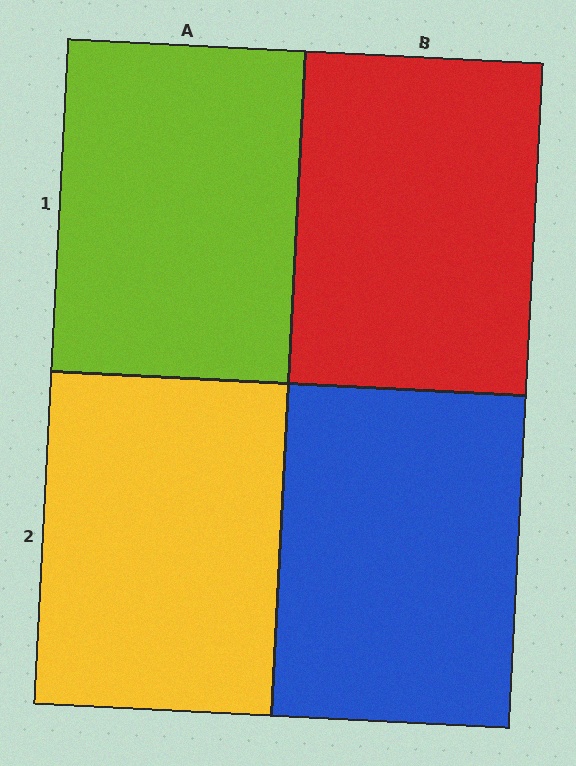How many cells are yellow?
1 cell is yellow.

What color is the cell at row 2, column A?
Yellow.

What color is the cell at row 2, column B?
Blue.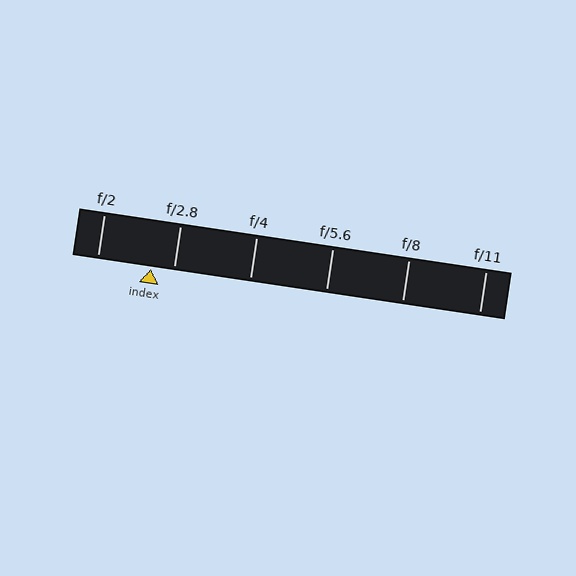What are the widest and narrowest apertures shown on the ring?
The widest aperture shown is f/2 and the narrowest is f/11.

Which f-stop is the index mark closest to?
The index mark is closest to f/2.8.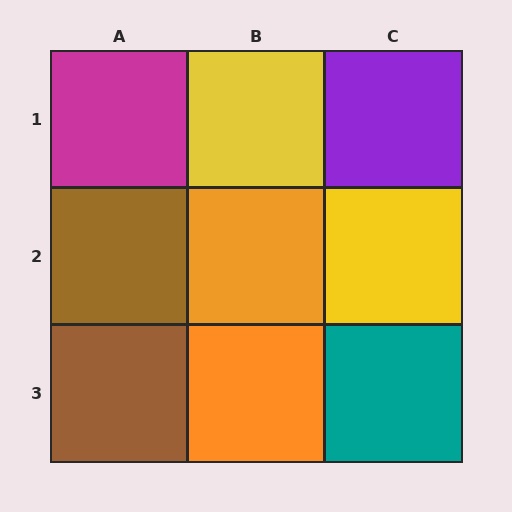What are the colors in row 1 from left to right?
Magenta, yellow, purple.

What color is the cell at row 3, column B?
Orange.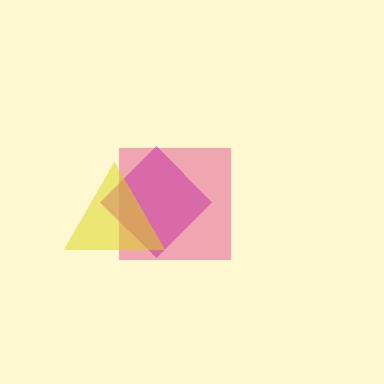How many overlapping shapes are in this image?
There are 3 overlapping shapes in the image.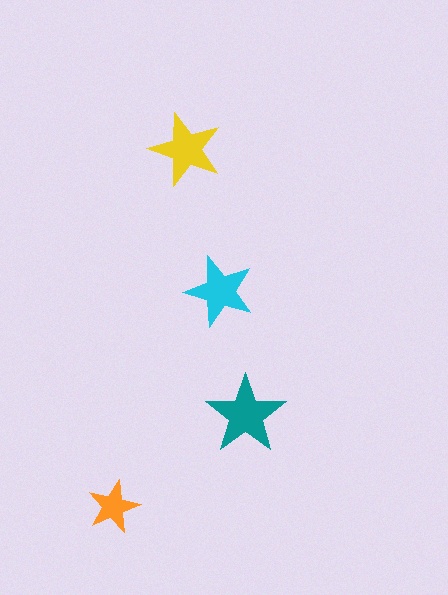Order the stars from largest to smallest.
the teal one, the yellow one, the cyan one, the orange one.